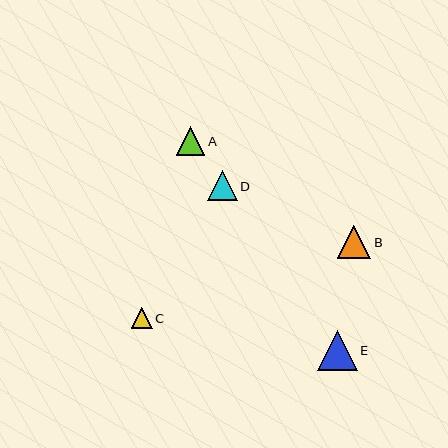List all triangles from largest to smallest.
From largest to smallest: E, B, D, A, C.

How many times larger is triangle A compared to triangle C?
Triangle A is approximately 1.4 times the size of triangle C.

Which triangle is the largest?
Triangle E is the largest with a size of approximately 40 pixels.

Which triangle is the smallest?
Triangle C is the smallest with a size of approximately 21 pixels.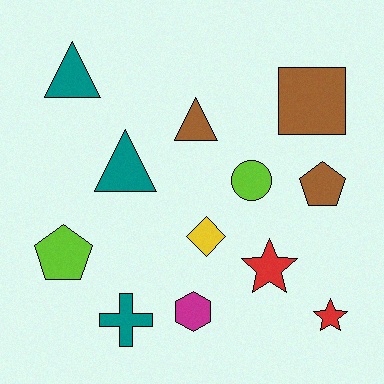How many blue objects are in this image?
There are no blue objects.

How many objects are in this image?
There are 12 objects.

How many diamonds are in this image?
There is 1 diamond.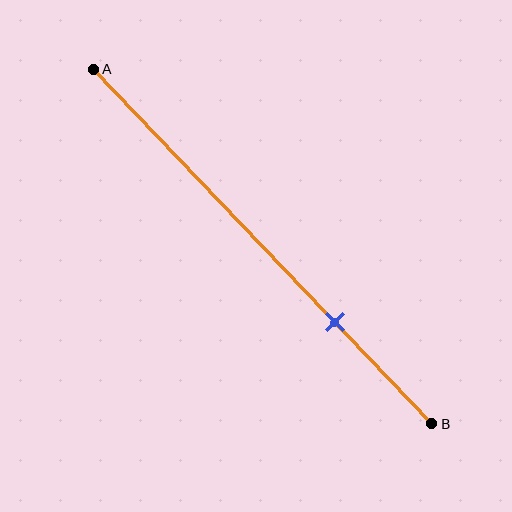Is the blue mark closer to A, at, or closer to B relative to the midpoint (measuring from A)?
The blue mark is closer to point B than the midpoint of segment AB.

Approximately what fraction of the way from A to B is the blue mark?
The blue mark is approximately 70% of the way from A to B.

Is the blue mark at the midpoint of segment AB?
No, the mark is at about 70% from A, not at the 50% midpoint.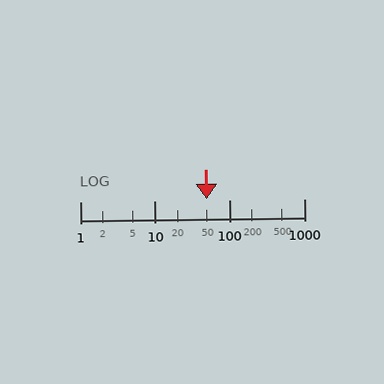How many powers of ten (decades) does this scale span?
The scale spans 3 decades, from 1 to 1000.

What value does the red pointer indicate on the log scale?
The pointer indicates approximately 49.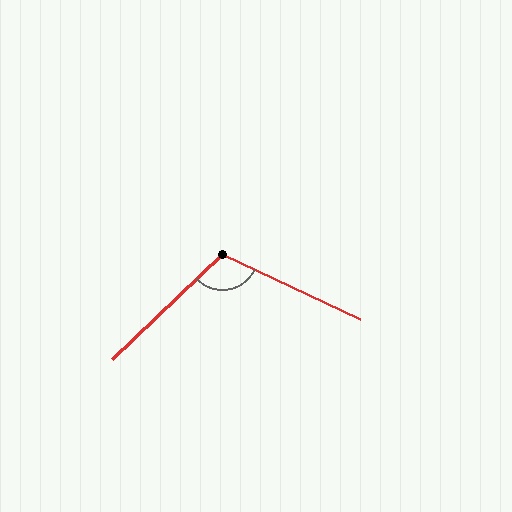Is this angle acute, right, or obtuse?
It is obtuse.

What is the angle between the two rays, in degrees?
Approximately 111 degrees.